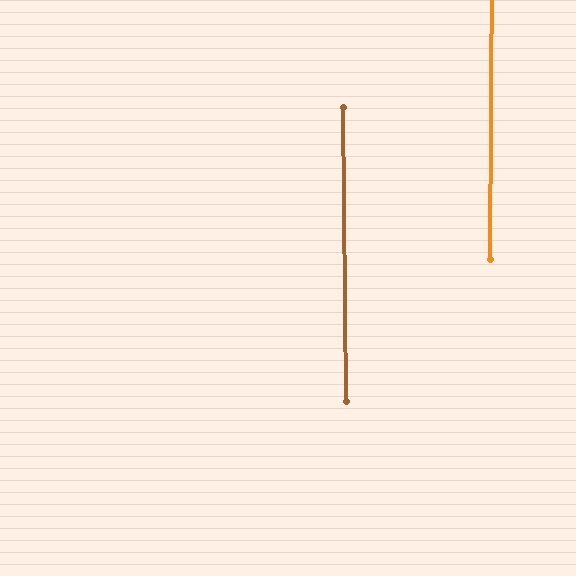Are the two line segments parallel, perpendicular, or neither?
Parallel — their directions differ by only 0.9°.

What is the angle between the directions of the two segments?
Approximately 1 degree.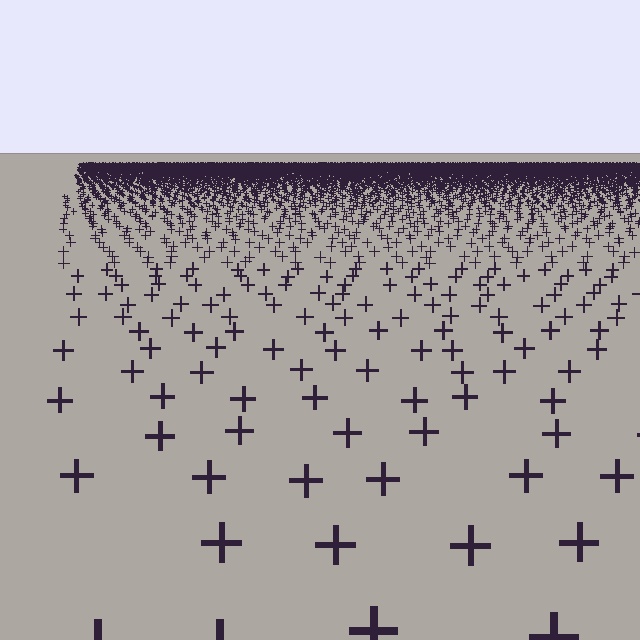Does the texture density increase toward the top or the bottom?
Density increases toward the top.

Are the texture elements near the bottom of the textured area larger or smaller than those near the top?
Larger. Near the bottom, elements are closer to the viewer and appear at a bigger on-screen size.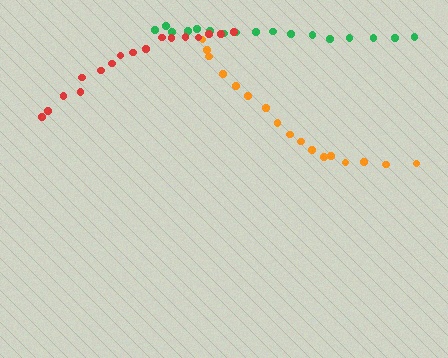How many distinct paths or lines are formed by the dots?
There are 3 distinct paths.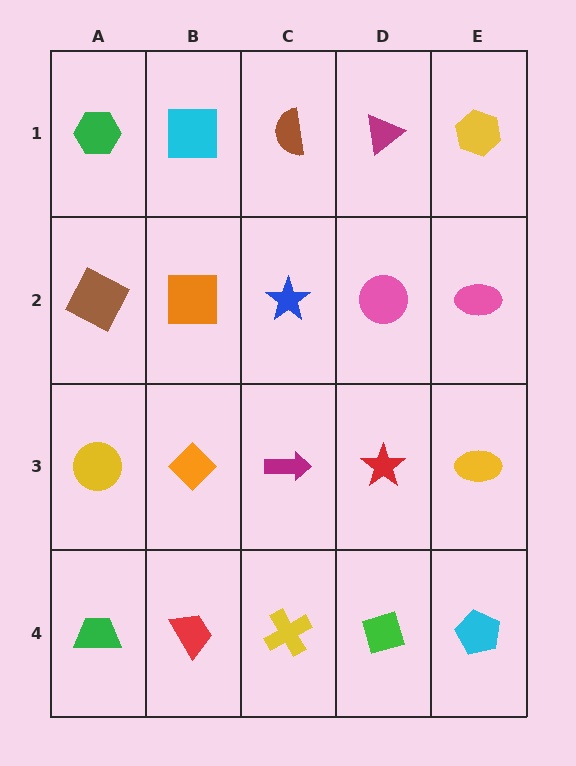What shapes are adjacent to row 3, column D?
A pink circle (row 2, column D), a green diamond (row 4, column D), a magenta arrow (row 3, column C), a yellow ellipse (row 3, column E).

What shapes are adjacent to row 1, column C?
A blue star (row 2, column C), a cyan square (row 1, column B), a magenta triangle (row 1, column D).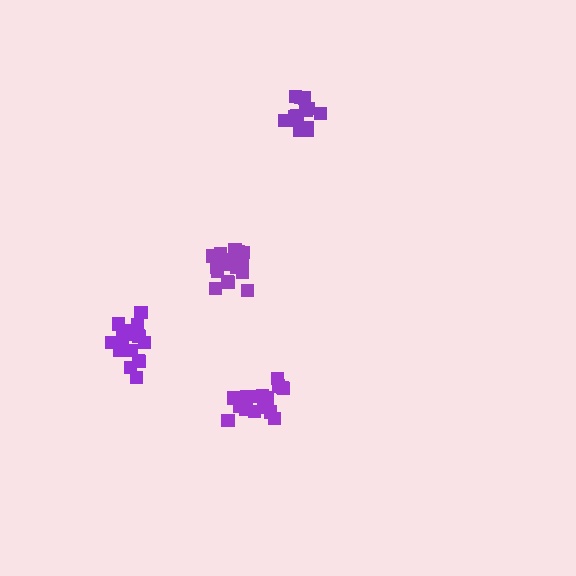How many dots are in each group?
Group 1: 18 dots, Group 2: 18 dots, Group 3: 20 dots, Group 4: 16 dots (72 total).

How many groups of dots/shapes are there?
There are 4 groups.